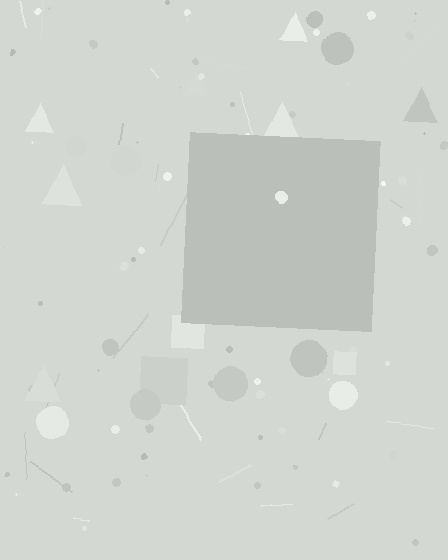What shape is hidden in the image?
A square is hidden in the image.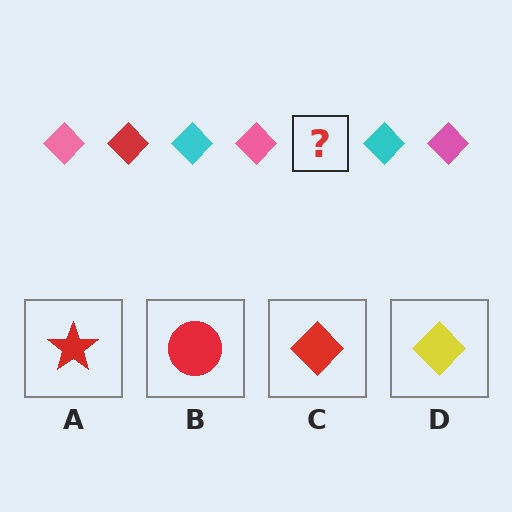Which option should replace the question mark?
Option C.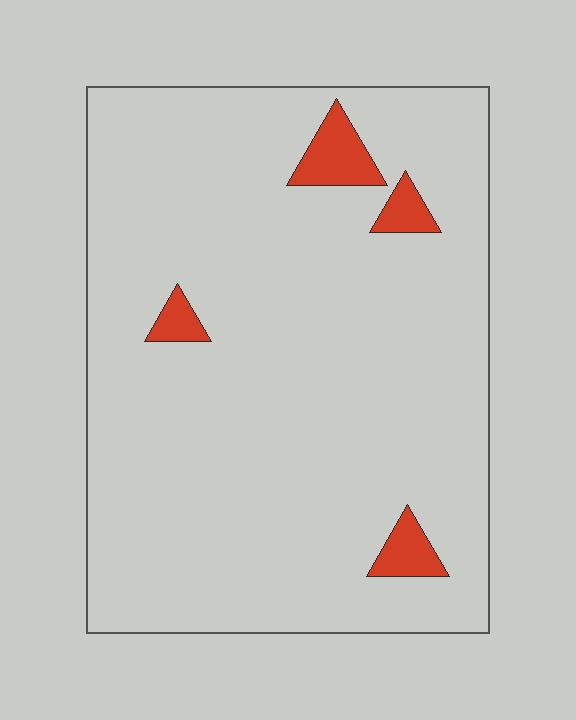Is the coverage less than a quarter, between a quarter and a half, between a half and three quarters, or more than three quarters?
Less than a quarter.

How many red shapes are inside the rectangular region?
4.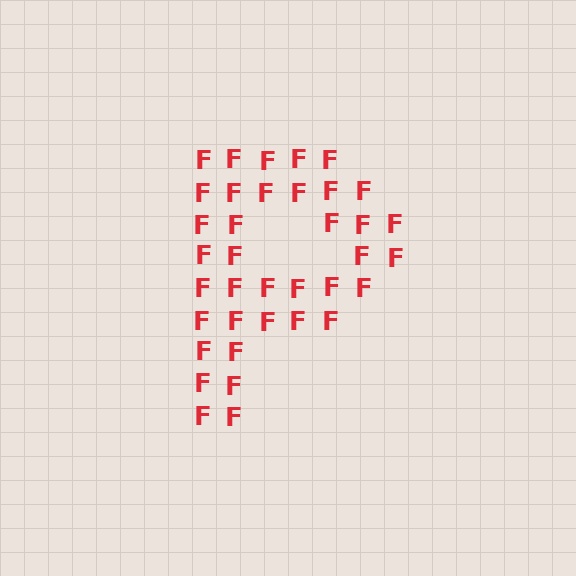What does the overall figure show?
The overall figure shows the letter P.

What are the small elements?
The small elements are letter F's.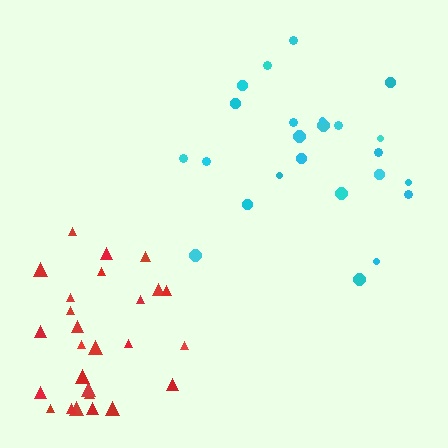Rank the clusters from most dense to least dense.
red, cyan.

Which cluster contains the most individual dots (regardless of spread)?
Red (26).